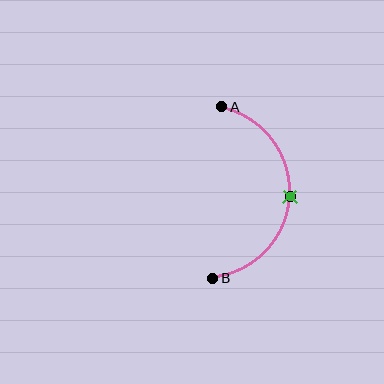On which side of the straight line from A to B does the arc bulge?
The arc bulges to the right of the straight line connecting A and B.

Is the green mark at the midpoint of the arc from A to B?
Yes. The green mark lies on the arc at equal arc-length from both A and B — it is the arc midpoint.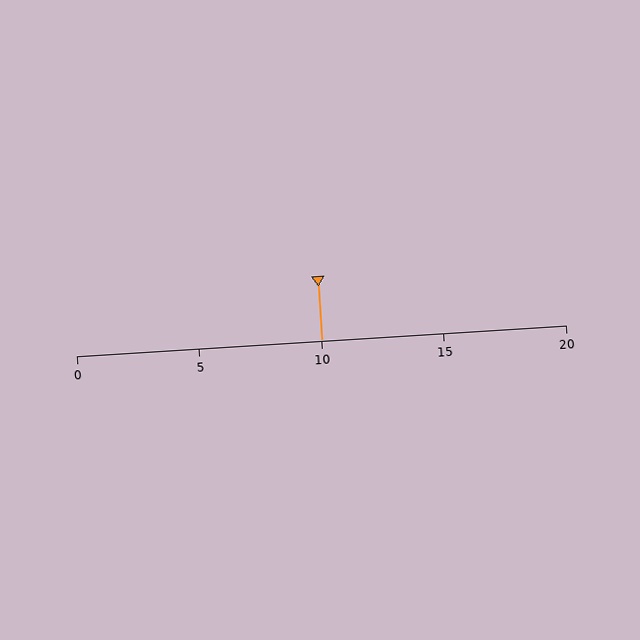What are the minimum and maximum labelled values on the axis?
The axis runs from 0 to 20.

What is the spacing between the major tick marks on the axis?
The major ticks are spaced 5 apart.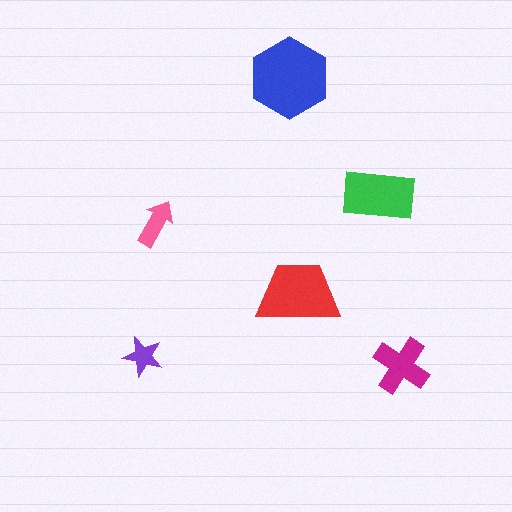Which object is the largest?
The blue hexagon.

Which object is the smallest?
The purple star.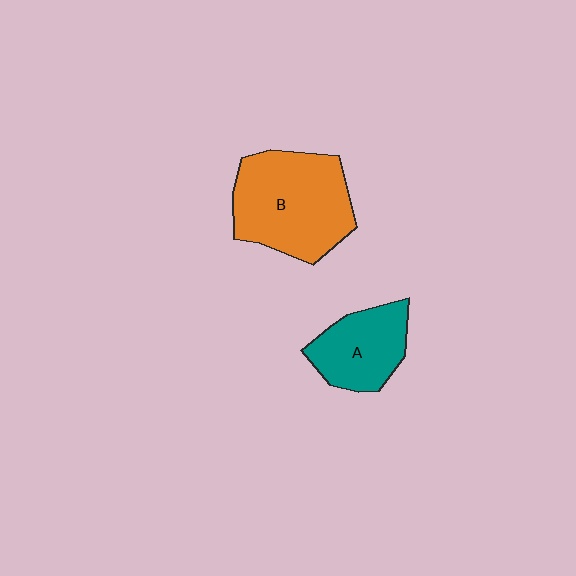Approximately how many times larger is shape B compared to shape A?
Approximately 1.7 times.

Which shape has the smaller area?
Shape A (teal).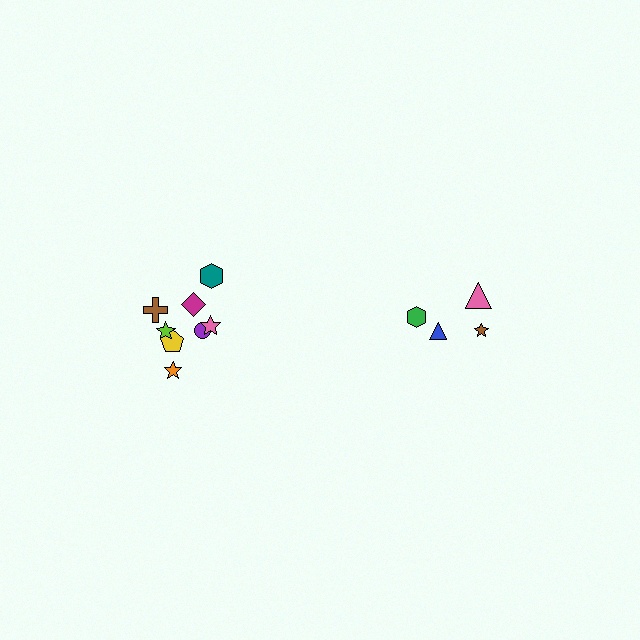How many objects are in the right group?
There are 4 objects.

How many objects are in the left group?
There are 8 objects.